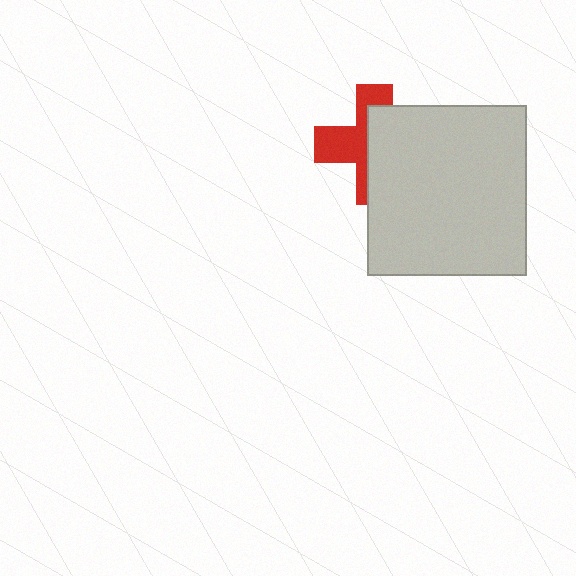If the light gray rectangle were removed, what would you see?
You would see the complete red cross.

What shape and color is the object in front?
The object in front is a light gray rectangle.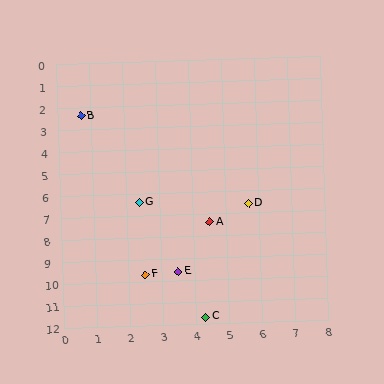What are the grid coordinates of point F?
Point F is at approximately (2.5, 9.7).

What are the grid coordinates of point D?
Point D is at approximately (5.7, 6.6).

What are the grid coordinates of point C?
Point C is at approximately (4.3, 11.7).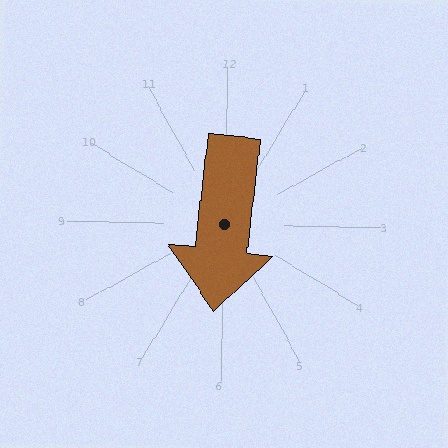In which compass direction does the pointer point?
South.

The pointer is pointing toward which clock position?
Roughly 6 o'clock.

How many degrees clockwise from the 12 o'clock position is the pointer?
Approximately 186 degrees.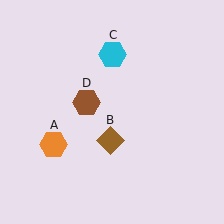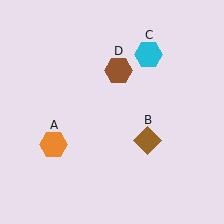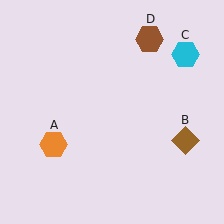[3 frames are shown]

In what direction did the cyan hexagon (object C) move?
The cyan hexagon (object C) moved right.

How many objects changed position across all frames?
3 objects changed position: brown diamond (object B), cyan hexagon (object C), brown hexagon (object D).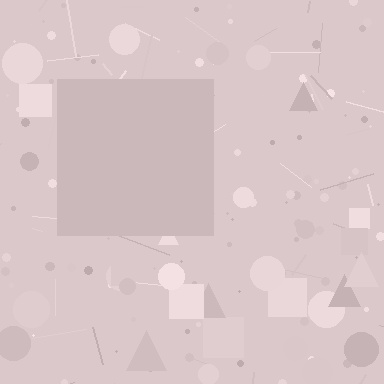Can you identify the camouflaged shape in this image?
The camouflaged shape is a square.